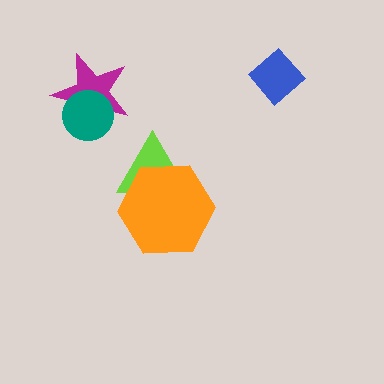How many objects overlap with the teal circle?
1 object overlaps with the teal circle.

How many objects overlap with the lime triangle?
1 object overlaps with the lime triangle.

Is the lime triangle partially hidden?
Yes, it is partially covered by another shape.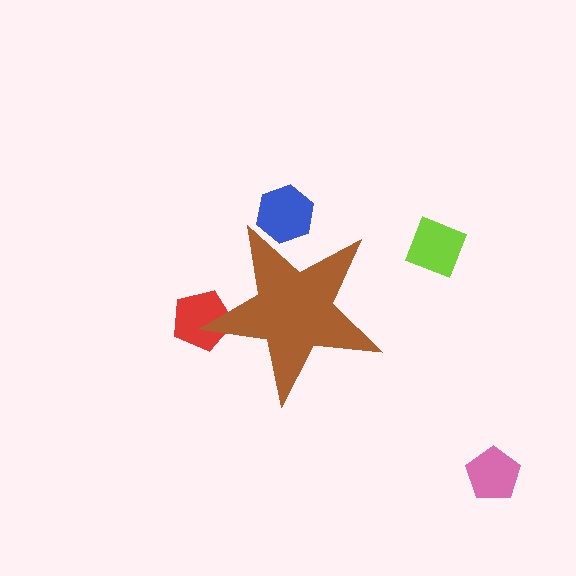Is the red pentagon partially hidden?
Yes, the red pentagon is partially hidden behind the brown star.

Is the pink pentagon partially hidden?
No, the pink pentagon is fully visible.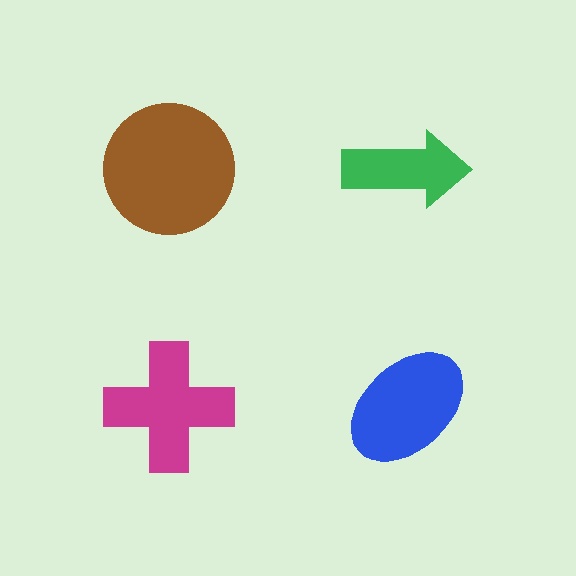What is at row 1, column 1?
A brown circle.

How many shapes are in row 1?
2 shapes.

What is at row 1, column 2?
A green arrow.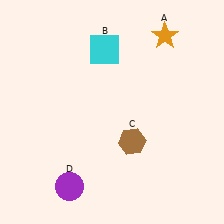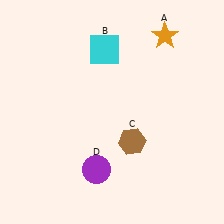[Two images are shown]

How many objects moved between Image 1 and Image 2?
1 object moved between the two images.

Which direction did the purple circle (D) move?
The purple circle (D) moved right.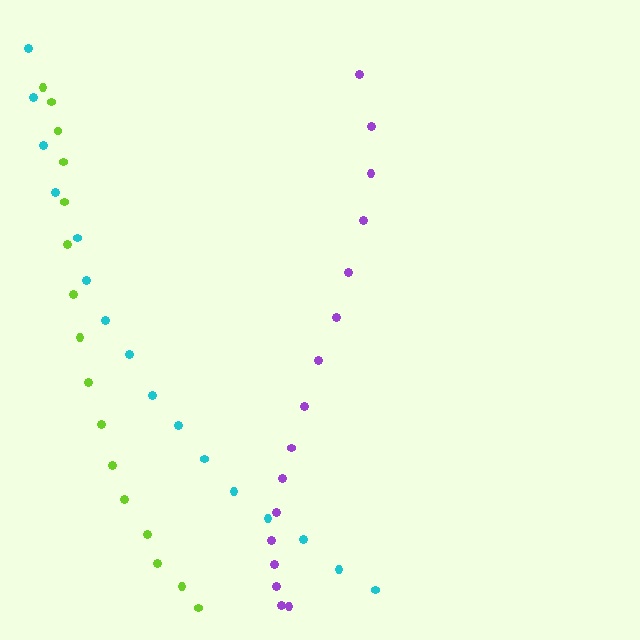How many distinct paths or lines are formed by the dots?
There are 3 distinct paths.